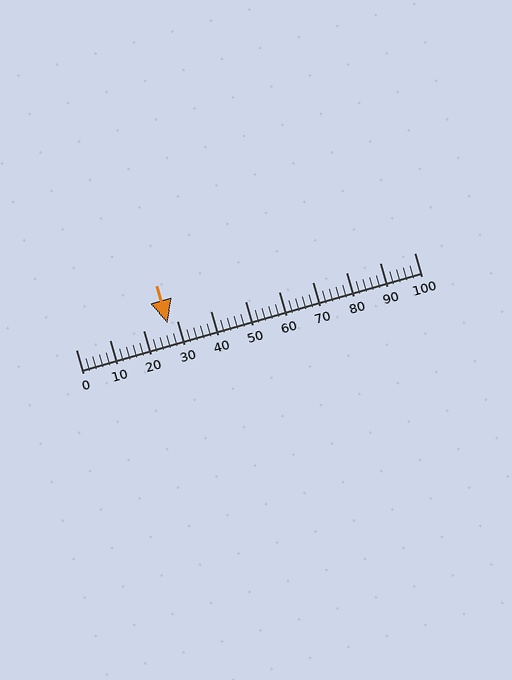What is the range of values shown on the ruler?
The ruler shows values from 0 to 100.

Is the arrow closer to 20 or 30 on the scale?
The arrow is closer to 30.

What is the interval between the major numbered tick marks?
The major tick marks are spaced 10 units apart.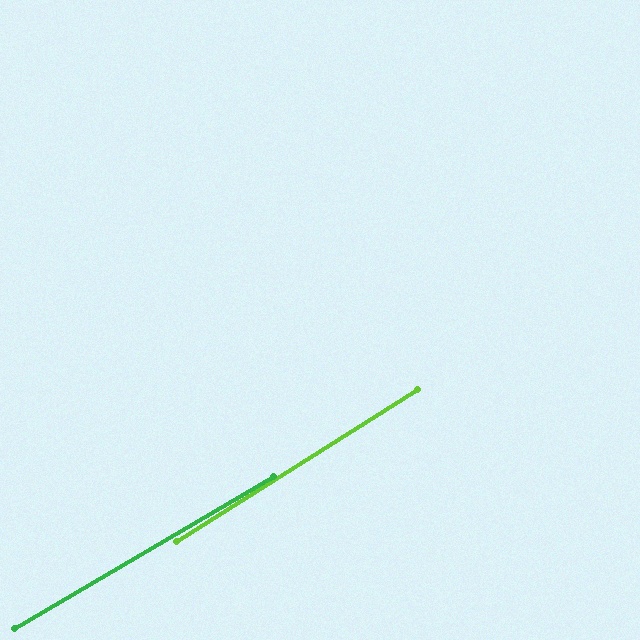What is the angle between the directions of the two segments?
Approximately 2 degrees.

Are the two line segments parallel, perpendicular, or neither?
Parallel — their directions differ by only 1.8°.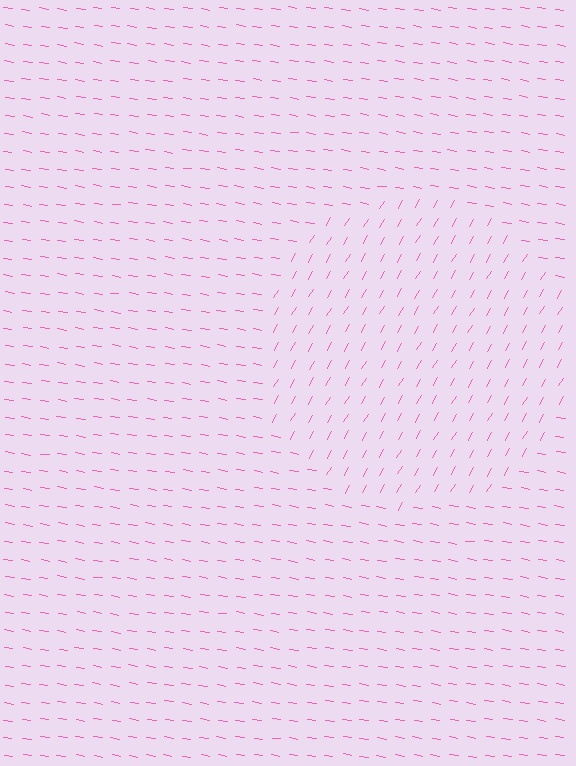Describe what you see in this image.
The image is filled with small pink line segments. A circle region in the image has lines oriented differently from the surrounding lines, creating a visible texture boundary.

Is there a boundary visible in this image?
Yes, there is a texture boundary formed by a change in line orientation.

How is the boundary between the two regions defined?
The boundary is defined purely by a change in line orientation (approximately 69 degrees difference). All lines are the same color and thickness.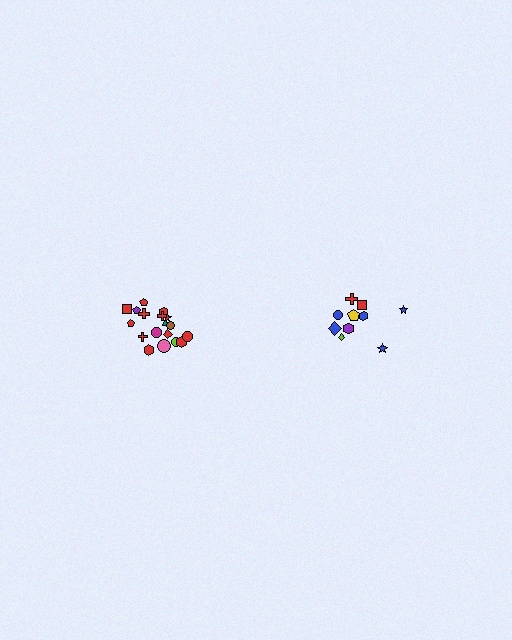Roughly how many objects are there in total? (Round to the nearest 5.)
Roughly 30 objects in total.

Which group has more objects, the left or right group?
The left group.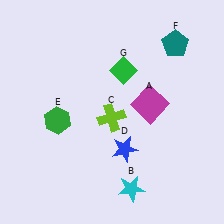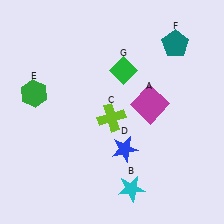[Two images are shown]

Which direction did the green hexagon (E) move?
The green hexagon (E) moved up.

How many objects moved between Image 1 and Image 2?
1 object moved between the two images.